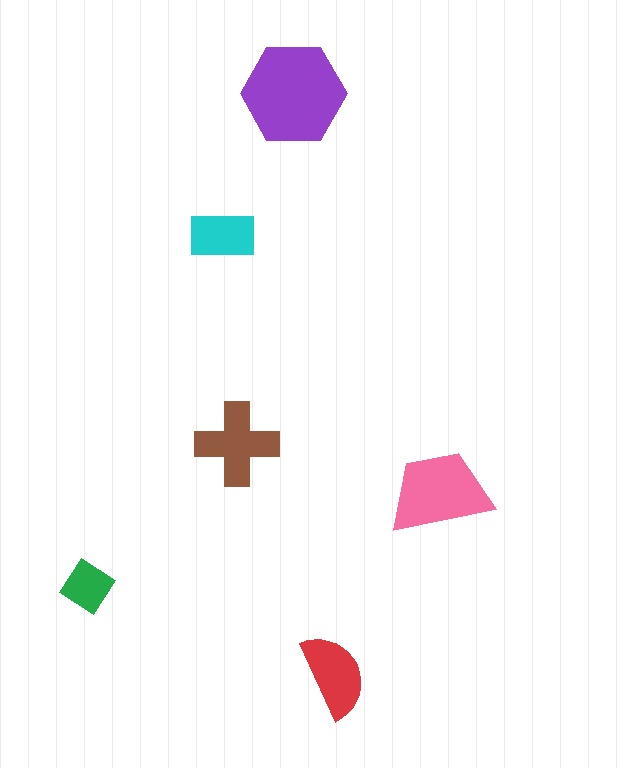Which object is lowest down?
The red semicircle is bottommost.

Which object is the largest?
The purple hexagon.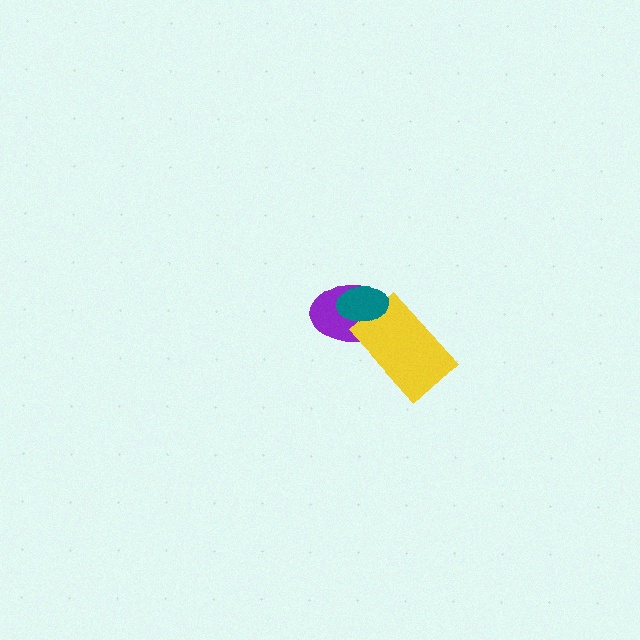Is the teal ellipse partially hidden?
No, no other shape covers it.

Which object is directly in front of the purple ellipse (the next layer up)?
The yellow rectangle is directly in front of the purple ellipse.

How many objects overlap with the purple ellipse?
2 objects overlap with the purple ellipse.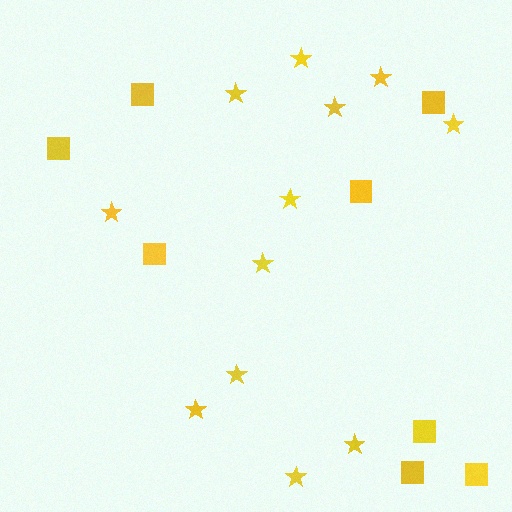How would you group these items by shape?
There are 2 groups: one group of squares (8) and one group of stars (12).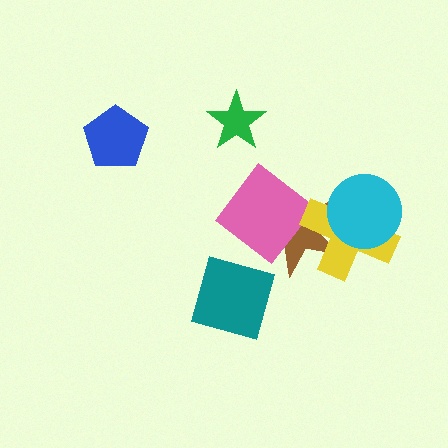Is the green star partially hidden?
No, no other shape covers it.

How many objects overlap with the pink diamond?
1 object overlaps with the pink diamond.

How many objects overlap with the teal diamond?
0 objects overlap with the teal diamond.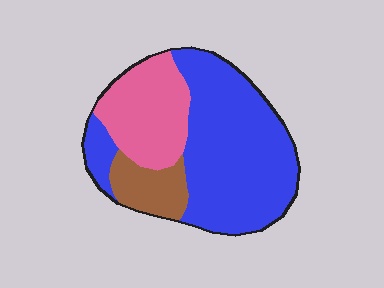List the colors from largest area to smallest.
From largest to smallest: blue, pink, brown.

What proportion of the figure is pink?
Pink covers 26% of the figure.